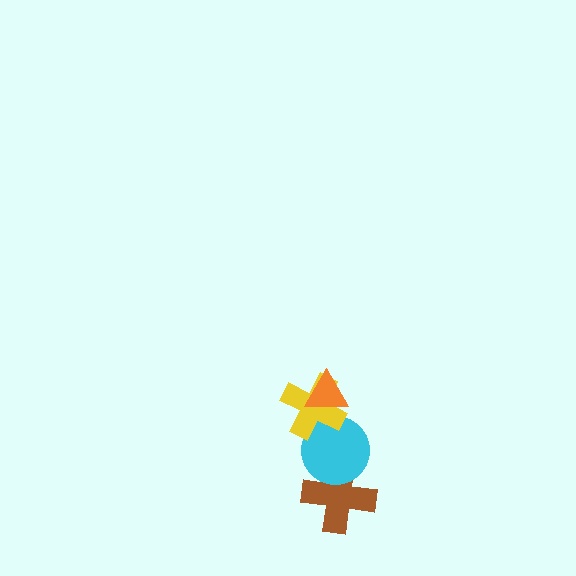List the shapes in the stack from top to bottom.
From top to bottom: the orange triangle, the yellow cross, the cyan circle, the brown cross.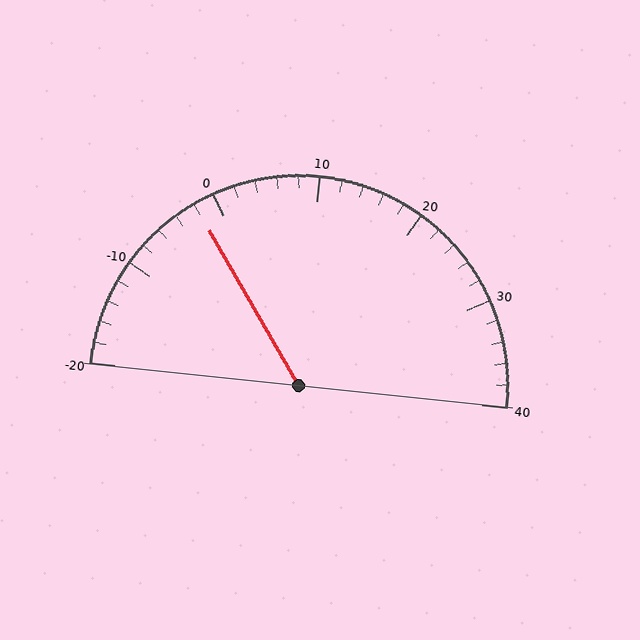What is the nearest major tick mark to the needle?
The nearest major tick mark is 0.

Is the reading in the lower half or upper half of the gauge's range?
The reading is in the lower half of the range (-20 to 40).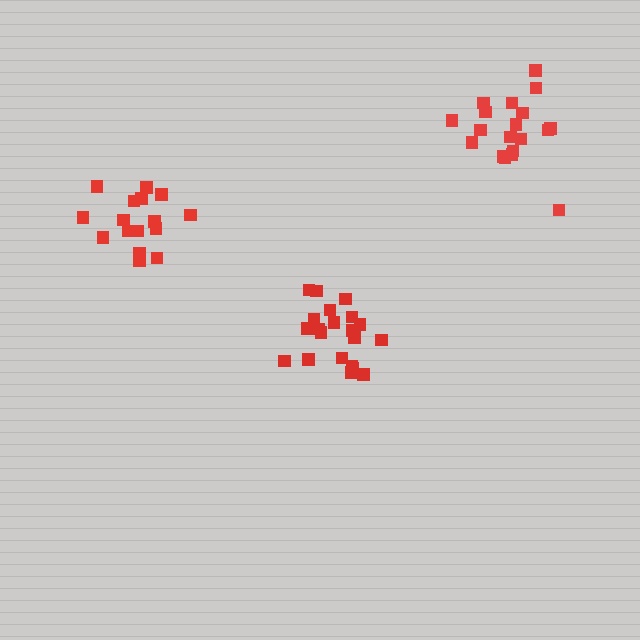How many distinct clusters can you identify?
There are 3 distinct clusters.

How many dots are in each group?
Group 1: 21 dots, Group 2: 16 dots, Group 3: 19 dots (56 total).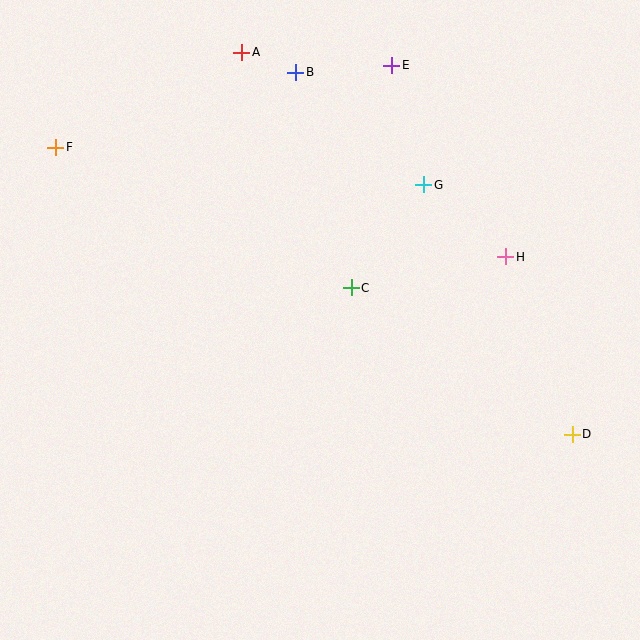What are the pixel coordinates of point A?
Point A is at (242, 52).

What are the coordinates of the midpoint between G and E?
The midpoint between G and E is at (408, 125).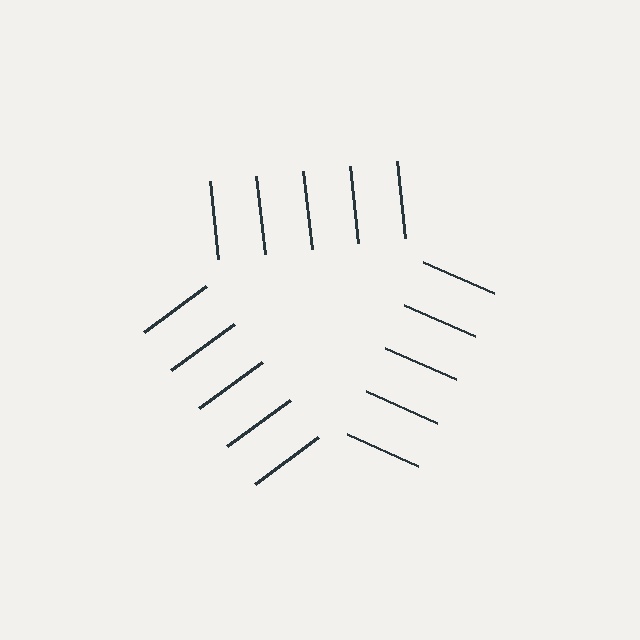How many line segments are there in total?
15 — 5 along each of the 3 edges.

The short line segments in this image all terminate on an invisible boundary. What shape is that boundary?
An illusory triangle — the line segments terminate on its edges but no continuous stroke is drawn.